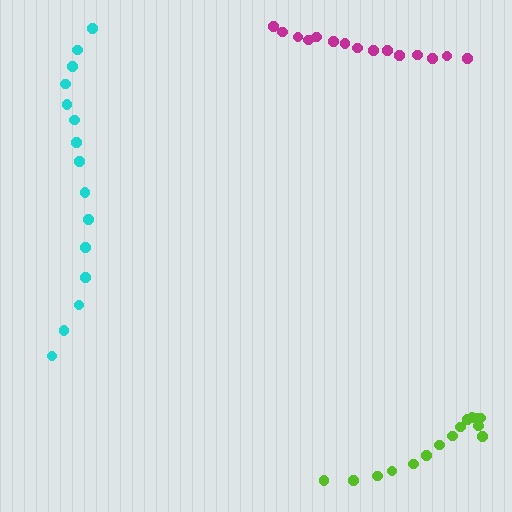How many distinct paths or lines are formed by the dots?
There are 3 distinct paths.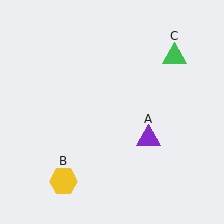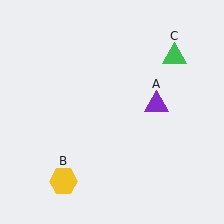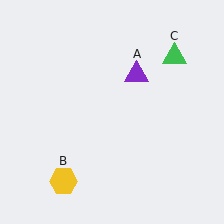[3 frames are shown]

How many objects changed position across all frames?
1 object changed position: purple triangle (object A).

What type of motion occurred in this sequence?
The purple triangle (object A) rotated counterclockwise around the center of the scene.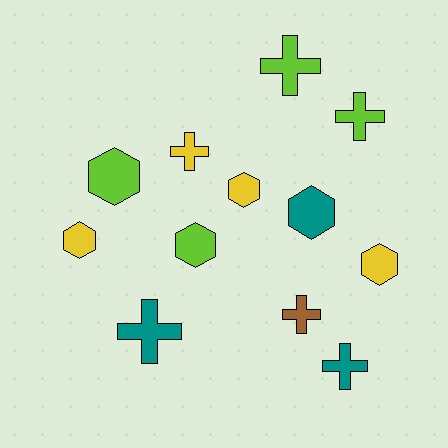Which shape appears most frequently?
Cross, with 6 objects.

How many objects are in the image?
There are 12 objects.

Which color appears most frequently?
Lime, with 4 objects.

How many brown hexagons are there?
There are no brown hexagons.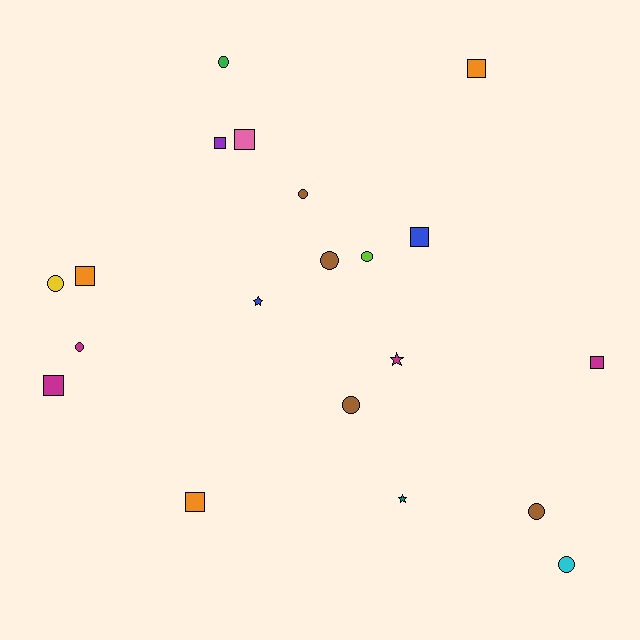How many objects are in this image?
There are 20 objects.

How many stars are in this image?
There are 3 stars.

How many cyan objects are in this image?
There is 1 cyan object.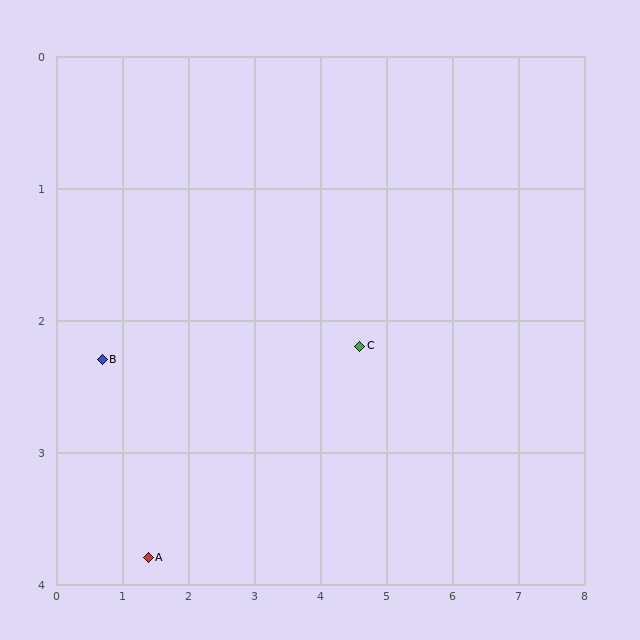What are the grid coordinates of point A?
Point A is at approximately (1.4, 3.8).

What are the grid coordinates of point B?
Point B is at approximately (0.7, 2.3).